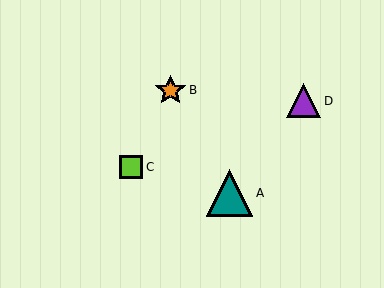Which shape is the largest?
The teal triangle (labeled A) is the largest.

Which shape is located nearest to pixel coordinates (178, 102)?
The orange star (labeled B) at (171, 90) is nearest to that location.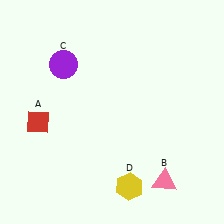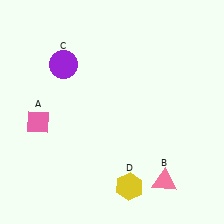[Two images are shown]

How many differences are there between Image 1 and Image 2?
There is 1 difference between the two images.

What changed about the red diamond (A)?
In Image 1, A is red. In Image 2, it changed to pink.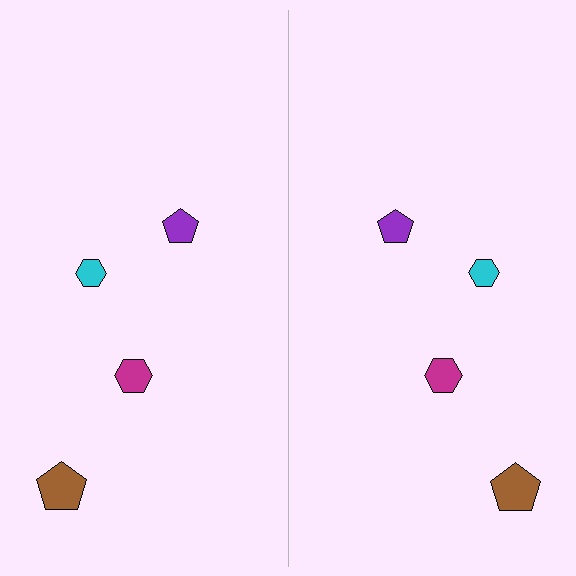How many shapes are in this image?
There are 8 shapes in this image.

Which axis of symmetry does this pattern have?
The pattern has a vertical axis of symmetry running through the center of the image.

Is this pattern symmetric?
Yes, this pattern has bilateral (reflection) symmetry.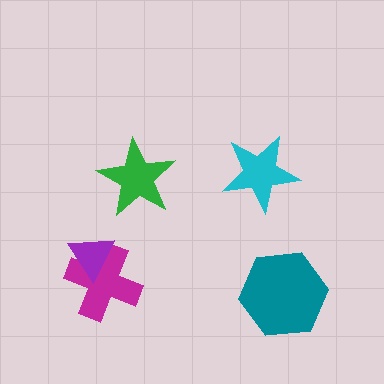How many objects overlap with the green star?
0 objects overlap with the green star.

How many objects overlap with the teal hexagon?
0 objects overlap with the teal hexagon.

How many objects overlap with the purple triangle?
1 object overlaps with the purple triangle.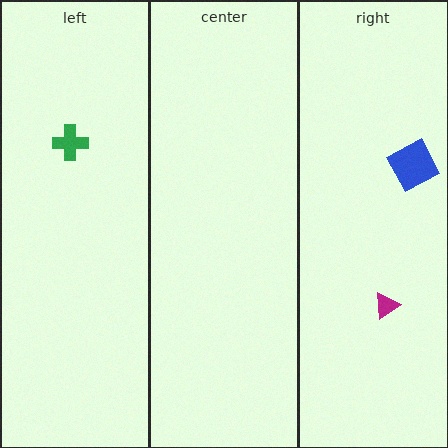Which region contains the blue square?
The right region.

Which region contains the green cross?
The left region.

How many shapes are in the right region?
2.